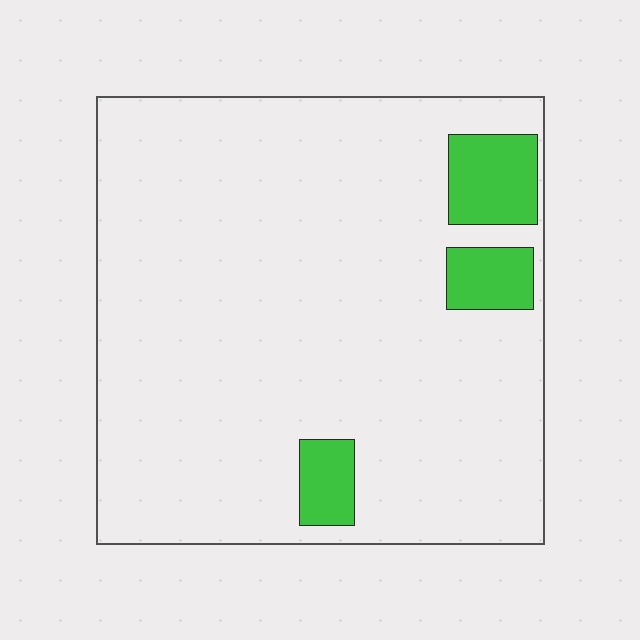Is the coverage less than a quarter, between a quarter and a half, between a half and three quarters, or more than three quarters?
Less than a quarter.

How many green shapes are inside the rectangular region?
3.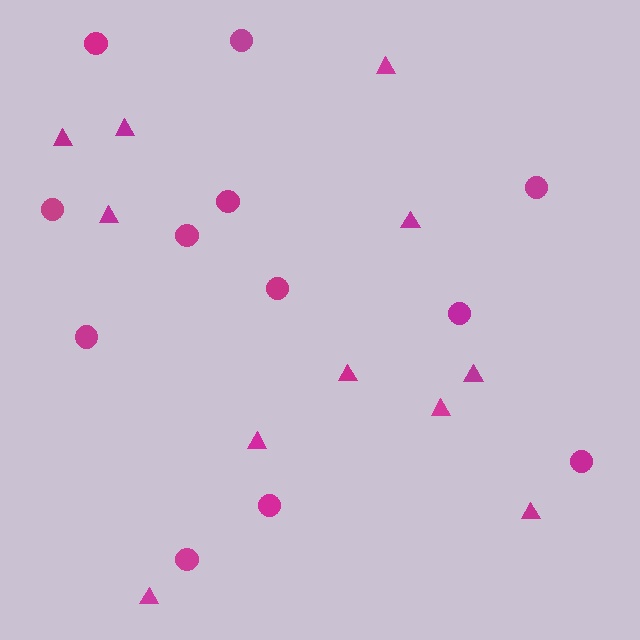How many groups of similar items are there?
There are 2 groups: one group of triangles (11) and one group of circles (12).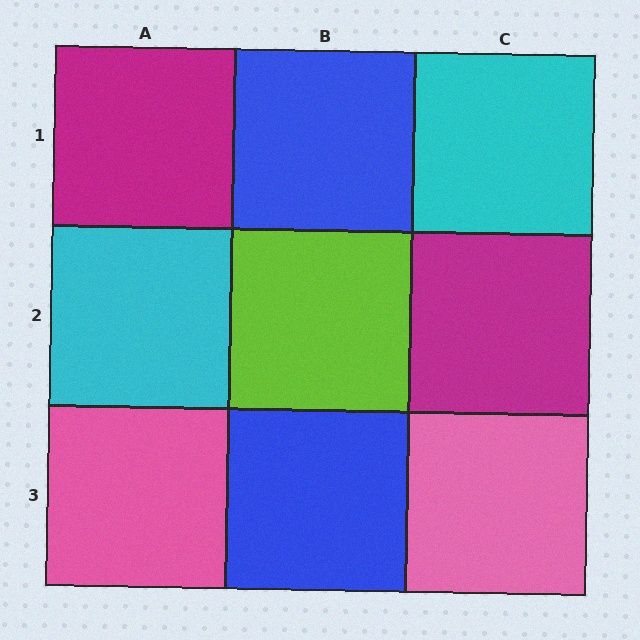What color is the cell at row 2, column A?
Cyan.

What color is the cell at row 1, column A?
Magenta.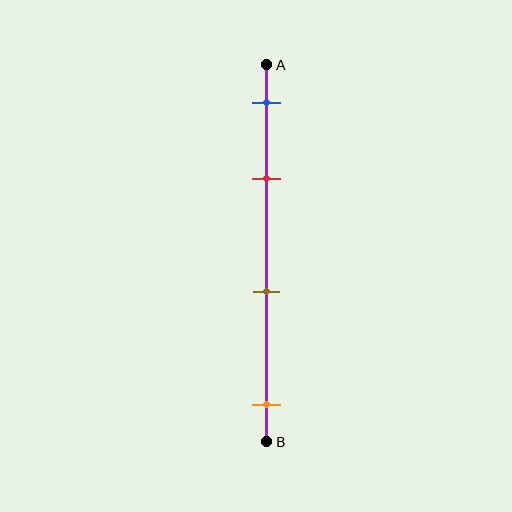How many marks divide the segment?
There are 4 marks dividing the segment.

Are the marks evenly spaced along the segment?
No, the marks are not evenly spaced.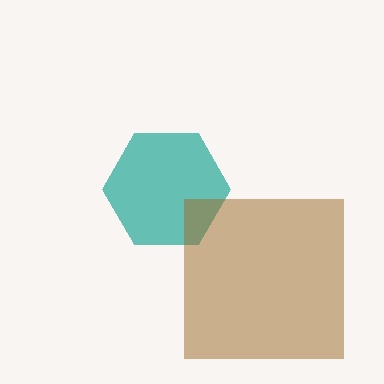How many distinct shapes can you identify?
There are 2 distinct shapes: a teal hexagon, a brown square.